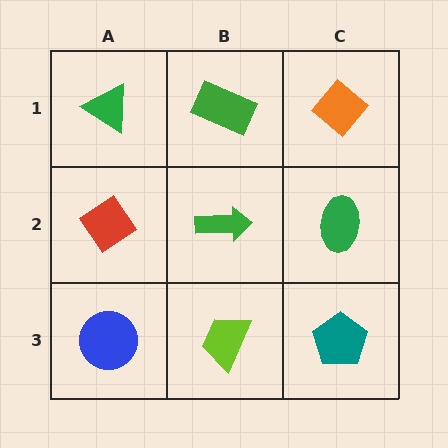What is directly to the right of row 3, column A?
A lime trapezoid.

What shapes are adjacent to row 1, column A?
A red diamond (row 2, column A), a green rectangle (row 1, column B).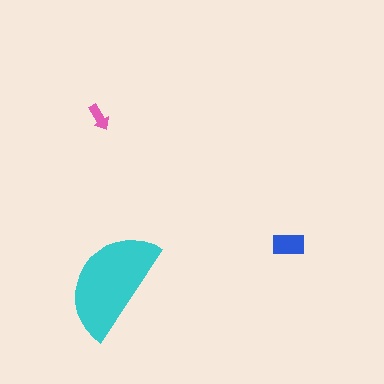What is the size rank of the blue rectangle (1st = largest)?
2nd.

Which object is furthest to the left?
The pink arrow is leftmost.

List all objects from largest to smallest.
The cyan semicircle, the blue rectangle, the pink arrow.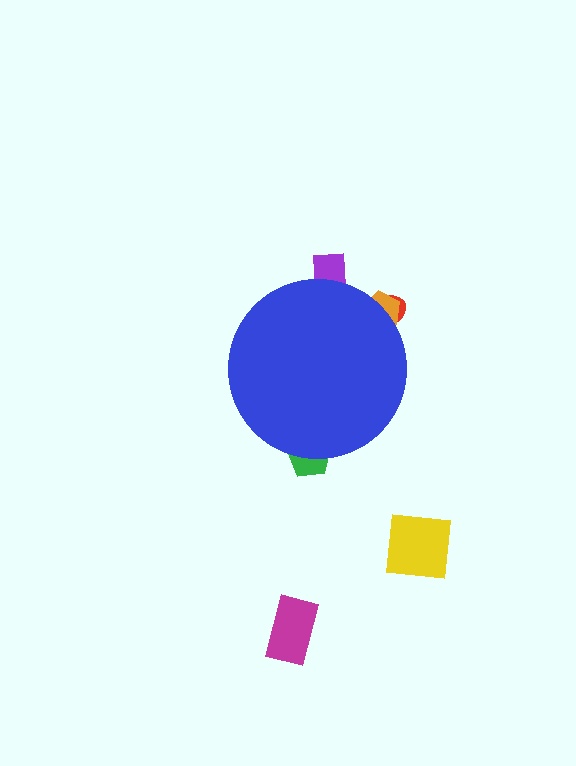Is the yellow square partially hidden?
No, the yellow square is fully visible.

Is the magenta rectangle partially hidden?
No, the magenta rectangle is fully visible.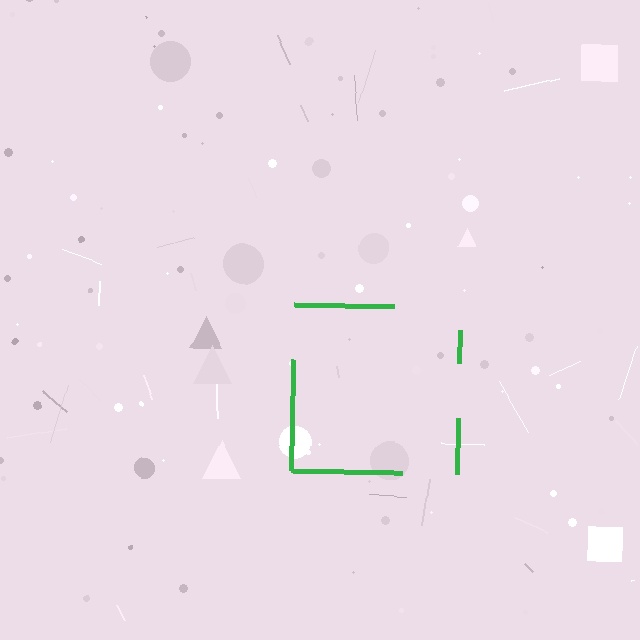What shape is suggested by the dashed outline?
The dashed outline suggests a square.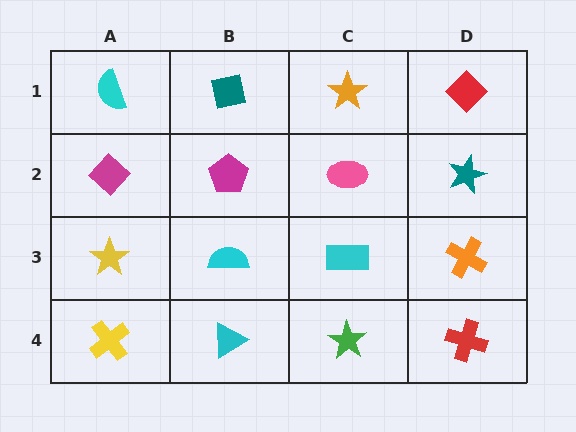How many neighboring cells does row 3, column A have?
3.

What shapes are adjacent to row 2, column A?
A cyan semicircle (row 1, column A), a yellow star (row 3, column A), a magenta pentagon (row 2, column B).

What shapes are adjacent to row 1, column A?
A magenta diamond (row 2, column A), a teal square (row 1, column B).